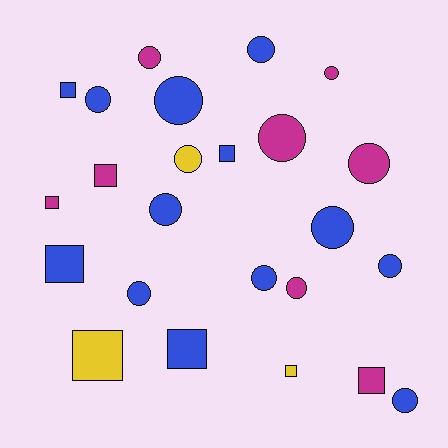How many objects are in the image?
There are 24 objects.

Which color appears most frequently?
Blue, with 13 objects.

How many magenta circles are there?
There are 5 magenta circles.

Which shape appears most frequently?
Circle, with 15 objects.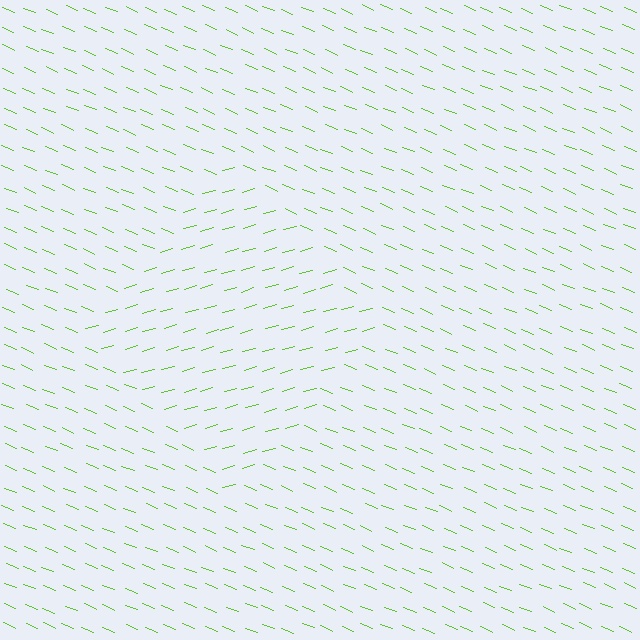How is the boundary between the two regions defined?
The boundary is defined purely by a change in line orientation (approximately 39 degrees difference). All lines are the same color and thickness.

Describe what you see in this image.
The image is filled with small lime line segments. A diamond region in the image has lines oriented differently from the surrounding lines, creating a visible texture boundary.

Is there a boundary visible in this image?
Yes, there is a texture boundary formed by a change in line orientation.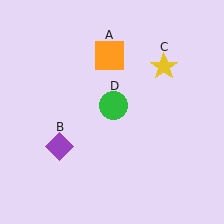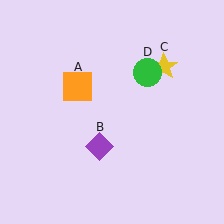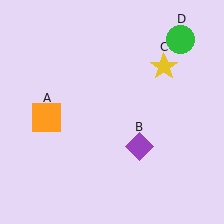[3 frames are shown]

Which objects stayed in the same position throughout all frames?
Yellow star (object C) remained stationary.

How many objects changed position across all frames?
3 objects changed position: orange square (object A), purple diamond (object B), green circle (object D).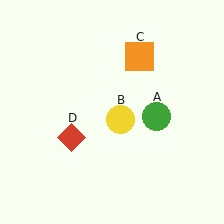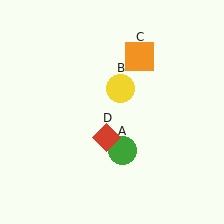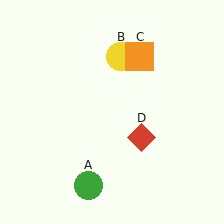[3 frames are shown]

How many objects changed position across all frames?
3 objects changed position: green circle (object A), yellow circle (object B), red diamond (object D).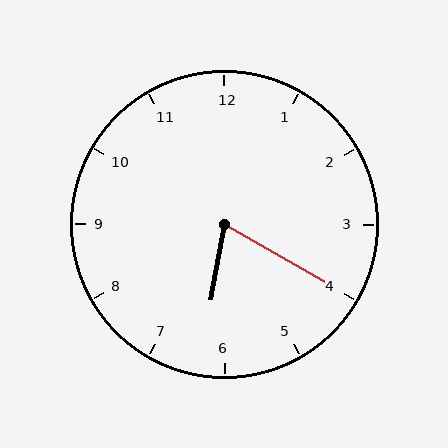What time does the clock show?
6:20.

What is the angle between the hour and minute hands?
Approximately 70 degrees.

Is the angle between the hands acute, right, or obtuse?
It is acute.